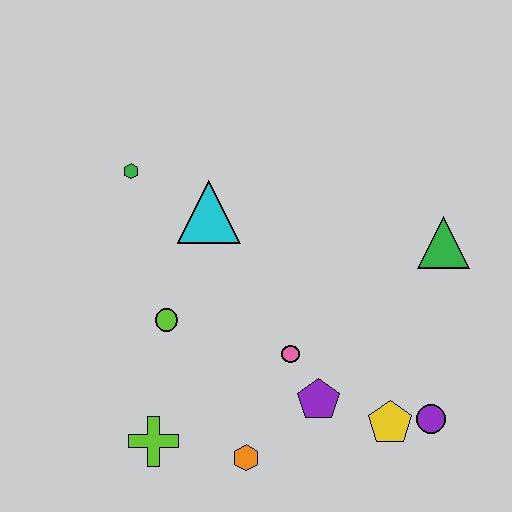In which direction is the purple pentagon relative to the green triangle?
The purple pentagon is below the green triangle.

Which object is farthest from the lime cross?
The green triangle is farthest from the lime cross.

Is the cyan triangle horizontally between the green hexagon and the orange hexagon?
Yes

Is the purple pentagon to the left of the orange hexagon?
No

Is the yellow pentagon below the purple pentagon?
Yes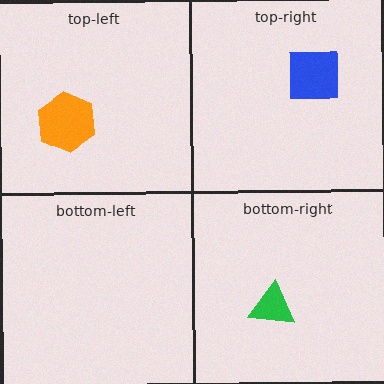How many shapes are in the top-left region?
1.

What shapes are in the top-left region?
The orange hexagon.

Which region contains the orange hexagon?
The top-left region.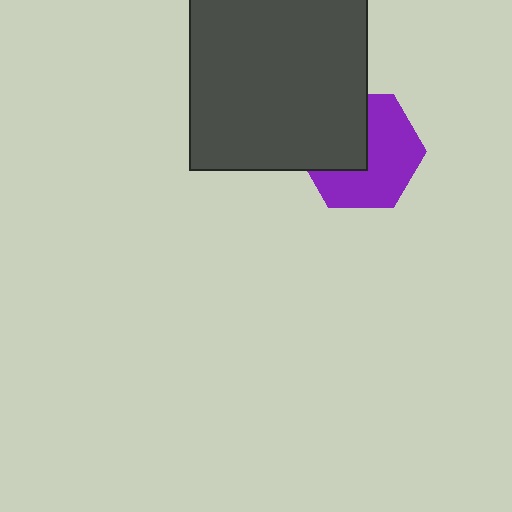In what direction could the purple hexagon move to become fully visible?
The purple hexagon could move toward the lower-right. That would shift it out from behind the dark gray square entirely.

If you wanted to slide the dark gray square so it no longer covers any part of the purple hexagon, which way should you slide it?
Slide it toward the upper-left — that is the most direct way to separate the two shapes.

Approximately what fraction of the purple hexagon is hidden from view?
Roughly 40% of the purple hexagon is hidden behind the dark gray square.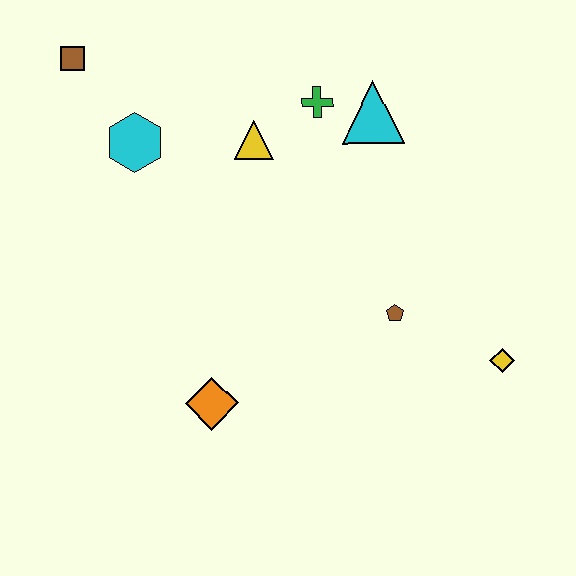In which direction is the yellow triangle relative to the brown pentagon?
The yellow triangle is above the brown pentagon.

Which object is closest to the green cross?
The cyan triangle is closest to the green cross.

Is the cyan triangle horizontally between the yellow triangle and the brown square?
No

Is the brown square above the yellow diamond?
Yes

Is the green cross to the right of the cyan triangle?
No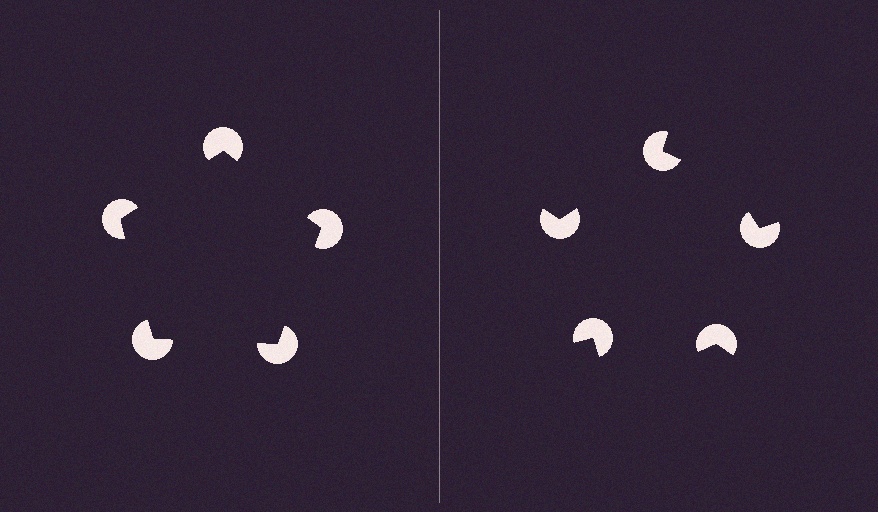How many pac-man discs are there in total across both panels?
10 — 5 on each side.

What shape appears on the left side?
An illusory pentagon.